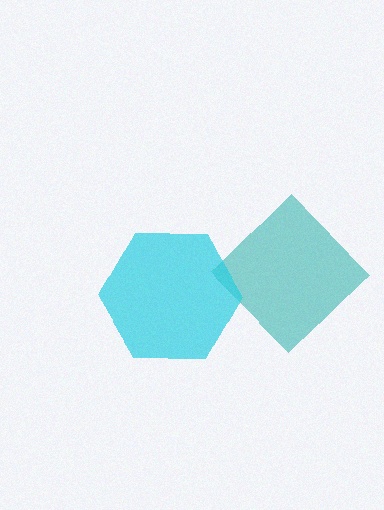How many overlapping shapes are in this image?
There are 2 overlapping shapes in the image.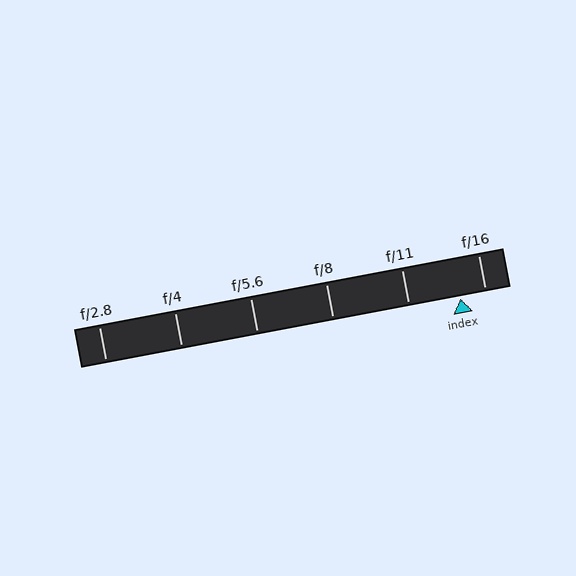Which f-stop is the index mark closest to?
The index mark is closest to f/16.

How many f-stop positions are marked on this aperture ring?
There are 6 f-stop positions marked.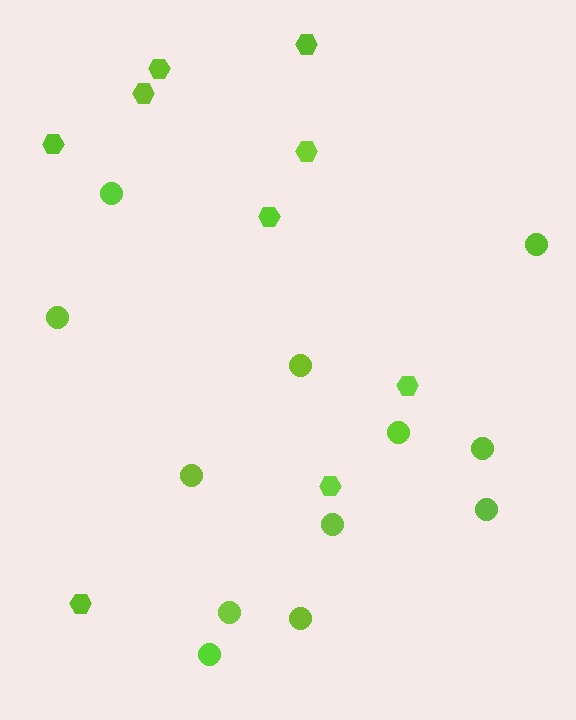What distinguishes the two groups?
There are 2 groups: one group of hexagons (9) and one group of circles (12).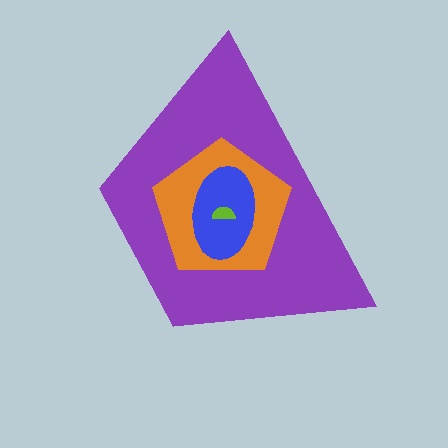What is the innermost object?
The lime semicircle.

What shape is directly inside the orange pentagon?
The blue ellipse.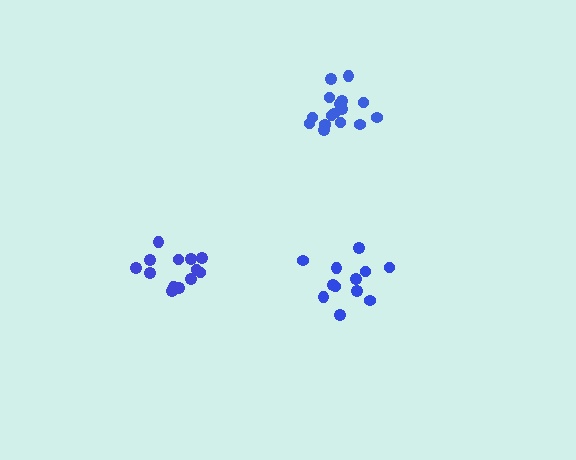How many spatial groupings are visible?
There are 3 spatial groupings.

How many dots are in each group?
Group 1: 16 dots, Group 2: 12 dots, Group 3: 13 dots (41 total).